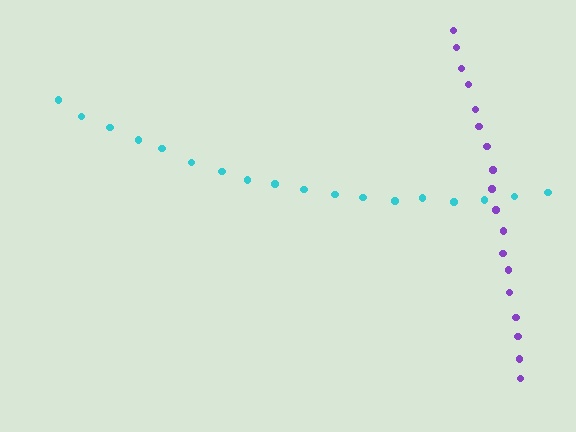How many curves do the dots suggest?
There are 2 distinct paths.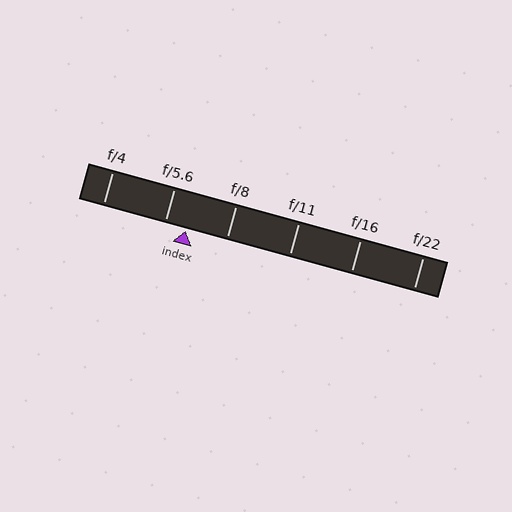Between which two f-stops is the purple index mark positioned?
The index mark is between f/5.6 and f/8.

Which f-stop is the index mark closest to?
The index mark is closest to f/5.6.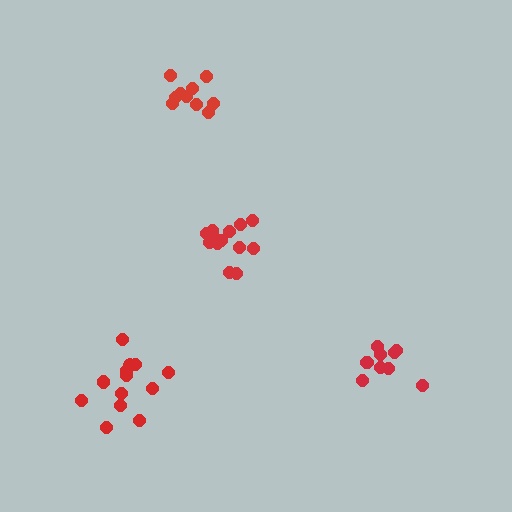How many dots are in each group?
Group 1: 13 dots, Group 2: 10 dots, Group 3: 13 dots, Group 4: 9 dots (45 total).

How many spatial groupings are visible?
There are 4 spatial groupings.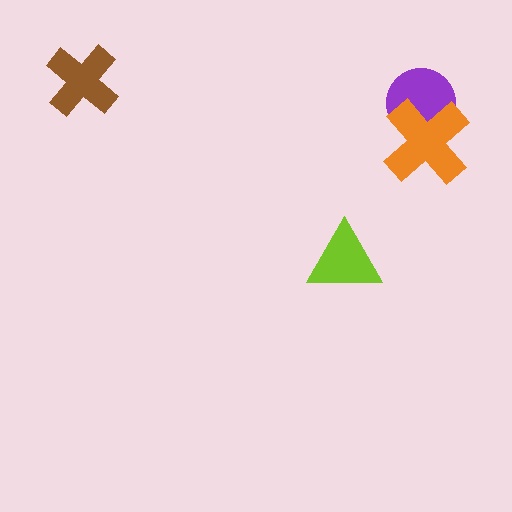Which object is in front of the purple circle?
The orange cross is in front of the purple circle.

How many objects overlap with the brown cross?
0 objects overlap with the brown cross.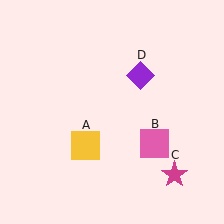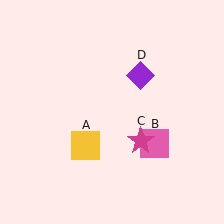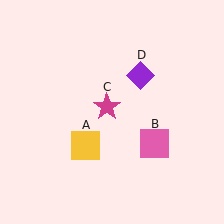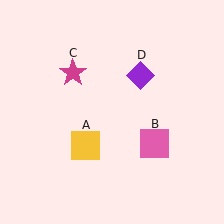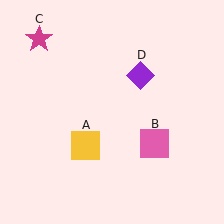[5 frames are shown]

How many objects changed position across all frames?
1 object changed position: magenta star (object C).